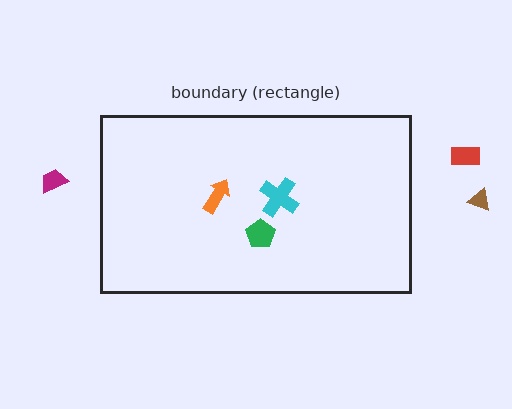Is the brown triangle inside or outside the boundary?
Outside.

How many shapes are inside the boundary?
3 inside, 3 outside.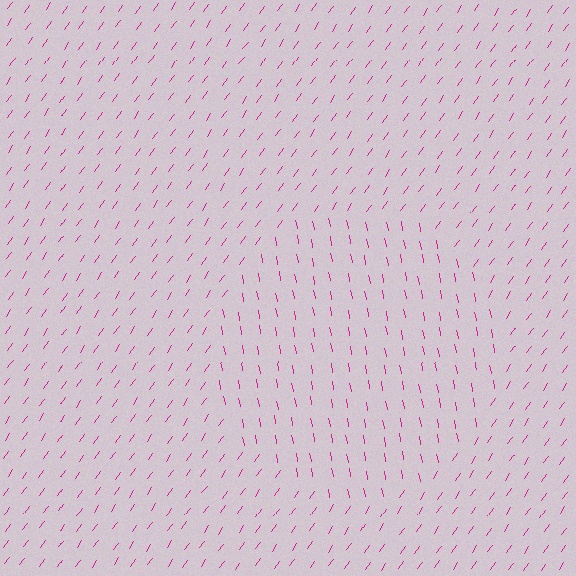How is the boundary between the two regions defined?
The boundary is defined purely by a change in line orientation (approximately 45 degrees difference). All lines are the same color and thickness.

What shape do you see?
I see a circle.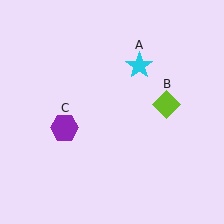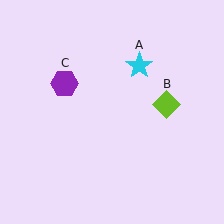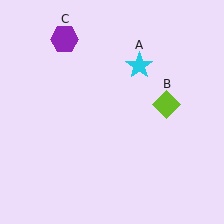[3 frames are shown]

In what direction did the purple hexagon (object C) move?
The purple hexagon (object C) moved up.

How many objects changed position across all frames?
1 object changed position: purple hexagon (object C).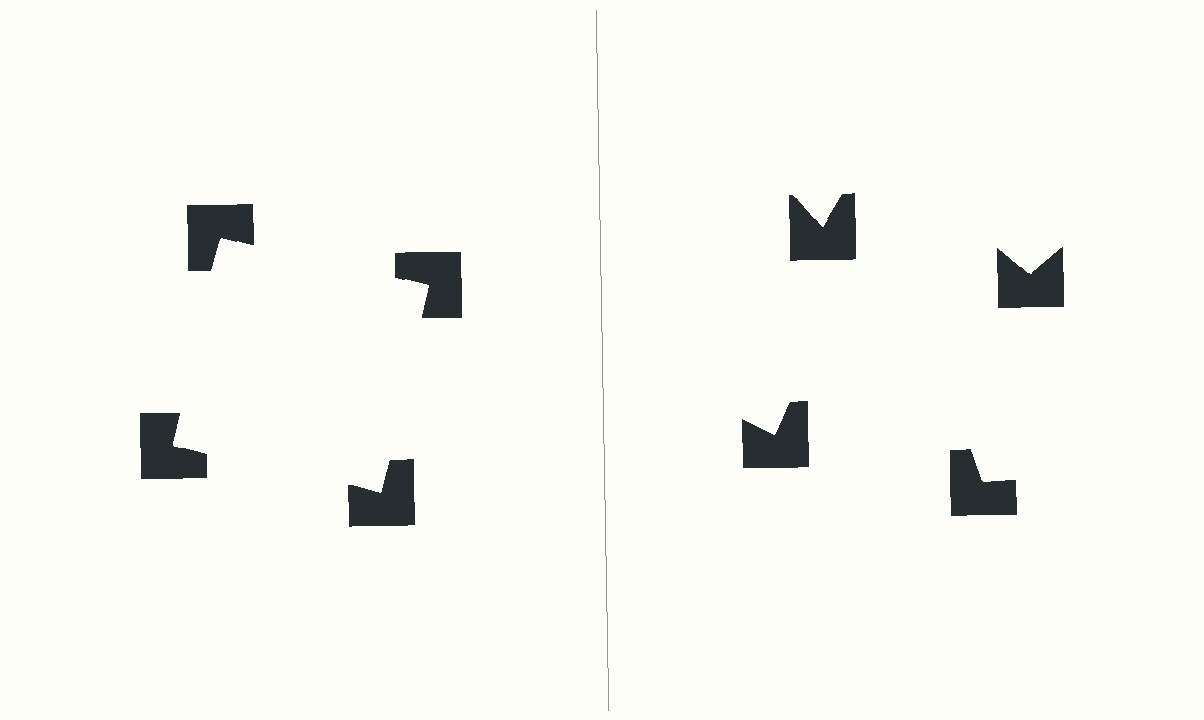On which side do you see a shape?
An illusory square appears on the left side. On the right side the wedge cuts are rotated, so no coherent shape forms.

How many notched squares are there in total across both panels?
8 — 4 on each side.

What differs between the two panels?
The notched squares are positioned identically on both sides; only the wedge orientations differ. On the left they align to a square; on the right they are misaligned.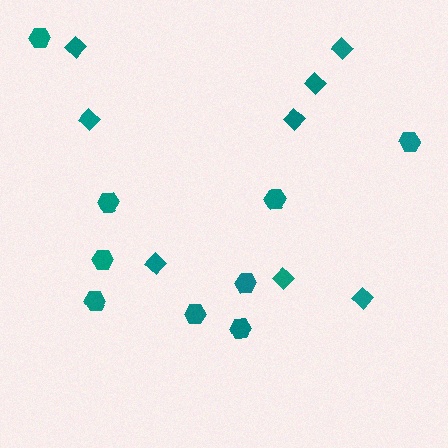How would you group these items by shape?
There are 2 groups: one group of hexagons (9) and one group of diamonds (8).